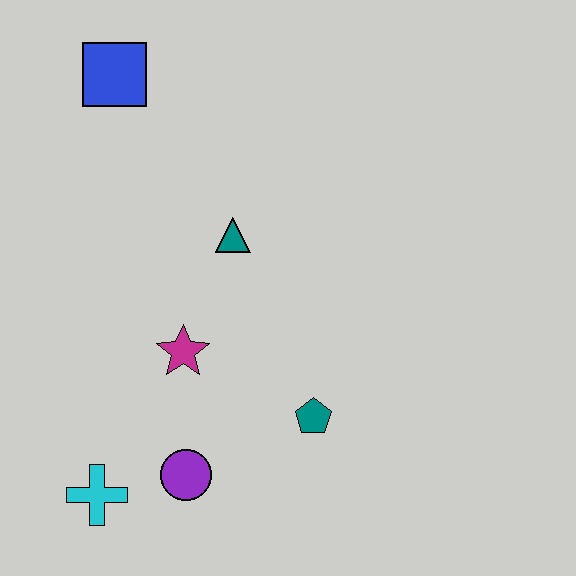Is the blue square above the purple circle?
Yes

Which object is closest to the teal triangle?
The magenta star is closest to the teal triangle.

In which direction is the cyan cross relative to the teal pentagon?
The cyan cross is to the left of the teal pentagon.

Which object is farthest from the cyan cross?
The blue square is farthest from the cyan cross.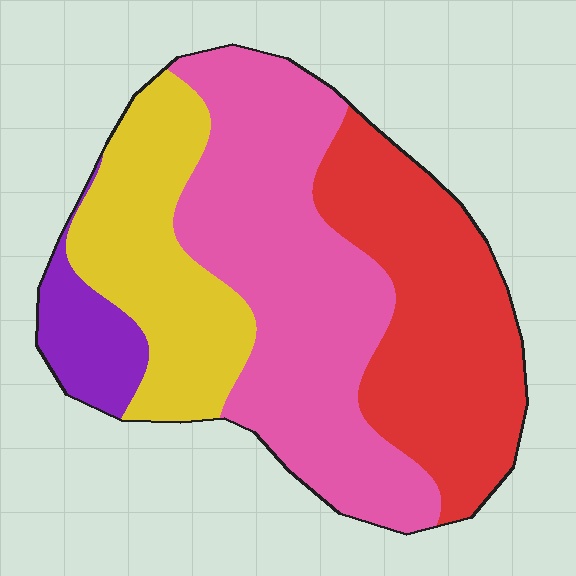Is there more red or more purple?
Red.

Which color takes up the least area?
Purple, at roughly 10%.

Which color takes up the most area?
Pink, at roughly 40%.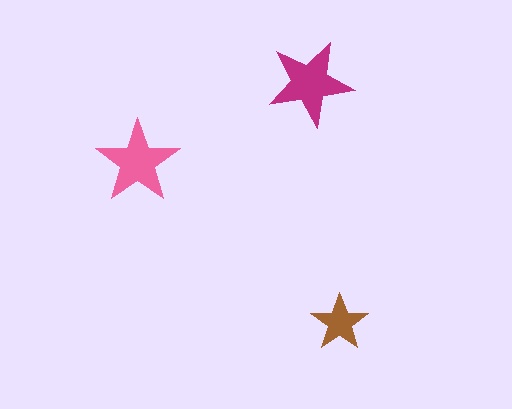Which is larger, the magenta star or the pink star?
The magenta one.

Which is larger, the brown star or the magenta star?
The magenta one.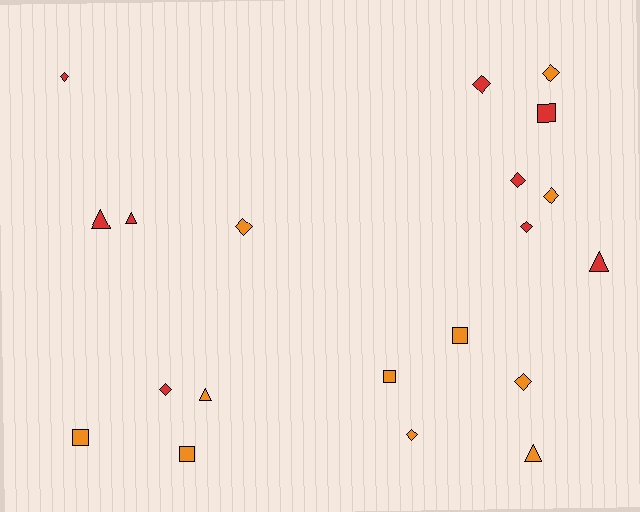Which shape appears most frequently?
Diamond, with 10 objects.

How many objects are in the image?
There are 20 objects.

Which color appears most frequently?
Orange, with 11 objects.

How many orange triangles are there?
There are 2 orange triangles.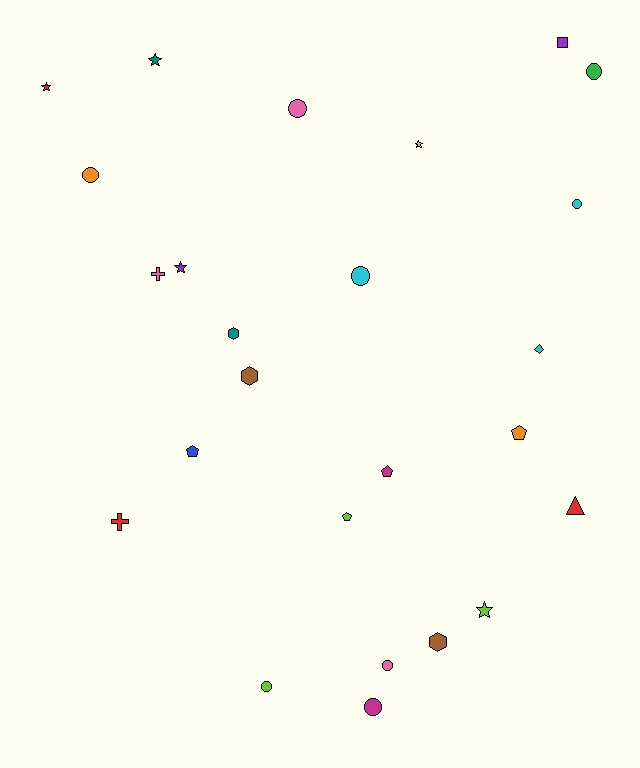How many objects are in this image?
There are 25 objects.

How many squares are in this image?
There is 1 square.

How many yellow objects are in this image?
There is 1 yellow object.